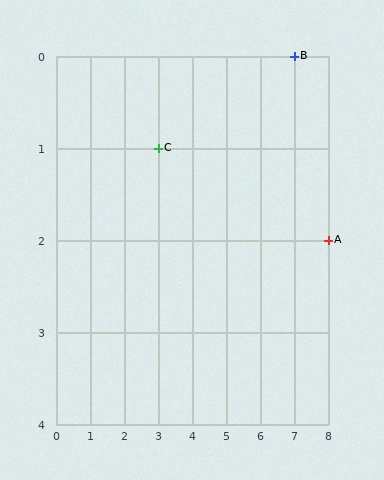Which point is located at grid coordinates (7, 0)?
Point B is at (7, 0).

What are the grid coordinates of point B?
Point B is at grid coordinates (7, 0).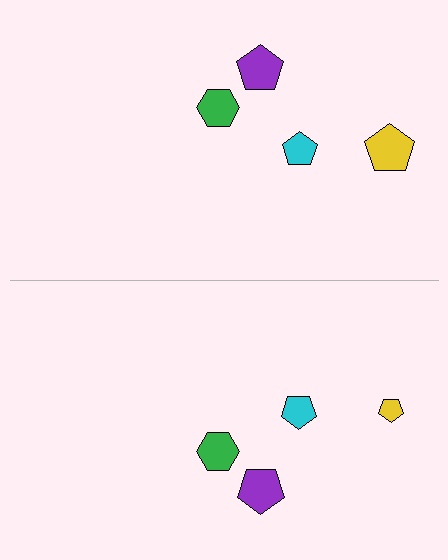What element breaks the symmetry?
The yellow pentagon on the bottom side has a different size than its mirror counterpart.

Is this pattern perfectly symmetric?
No, the pattern is not perfectly symmetric. The yellow pentagon on the bottom side has a different size than its mirror counterpart.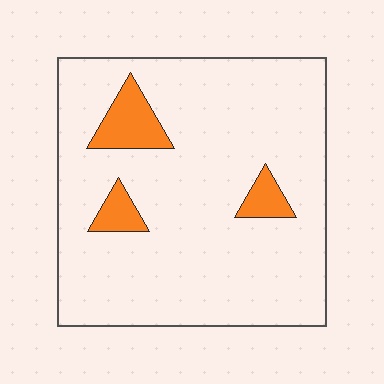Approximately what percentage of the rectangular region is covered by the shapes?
Approximately 10%.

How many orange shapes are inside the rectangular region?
3.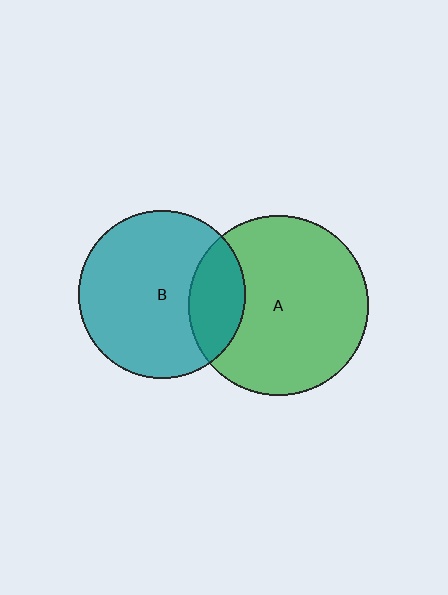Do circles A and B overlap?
Yes.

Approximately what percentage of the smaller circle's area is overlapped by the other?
Approximately 25%.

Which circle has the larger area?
Circle A (green).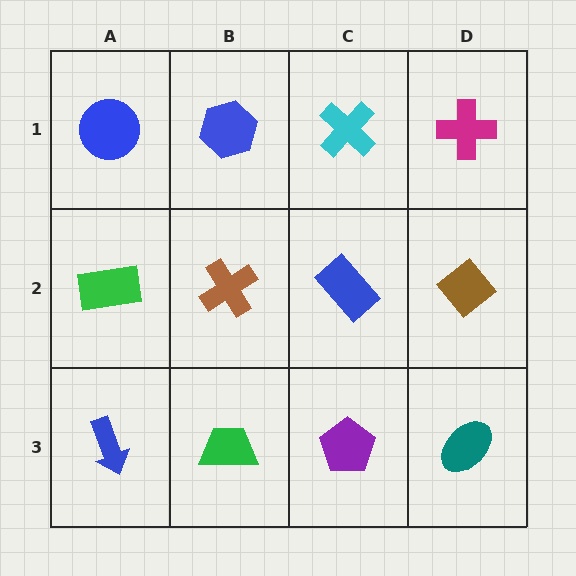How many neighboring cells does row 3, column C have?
3.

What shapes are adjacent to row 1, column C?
A blue rectangle (row 2, column C), a blue hexagon (row 1, column B), a magenta cross (row 1, column D).